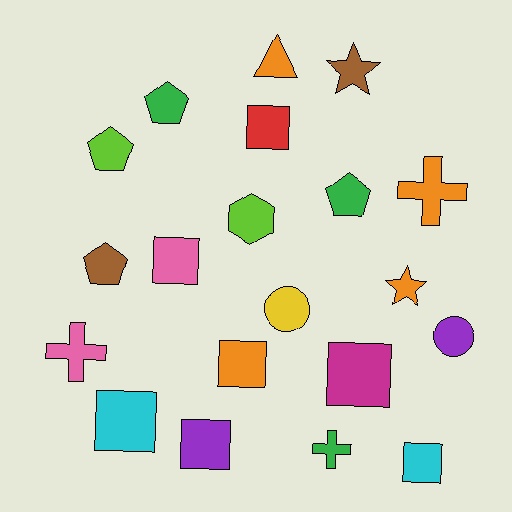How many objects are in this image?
There are 20 objects.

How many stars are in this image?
There are 2 stars.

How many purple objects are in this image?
There are 2 purple objects.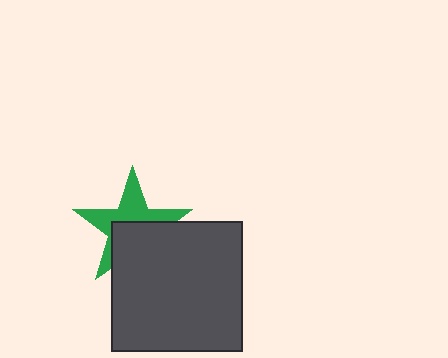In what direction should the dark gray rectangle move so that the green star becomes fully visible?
The dark gray rectangle should move down. That is the shortest direction to clear the overlap and leave the green star fully visible.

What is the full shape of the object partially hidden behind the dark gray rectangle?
The partially hidden object is a green star.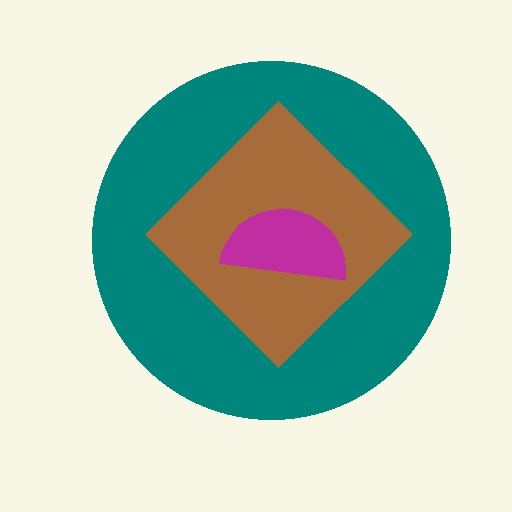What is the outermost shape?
The teal circle.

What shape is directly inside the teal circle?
The brown diamond.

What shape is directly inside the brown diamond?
The magenta semicircle.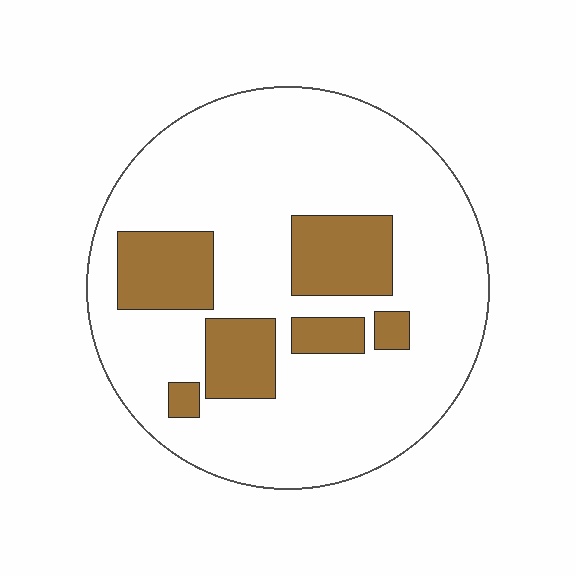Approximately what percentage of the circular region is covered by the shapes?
Approximately 20%.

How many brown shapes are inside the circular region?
6.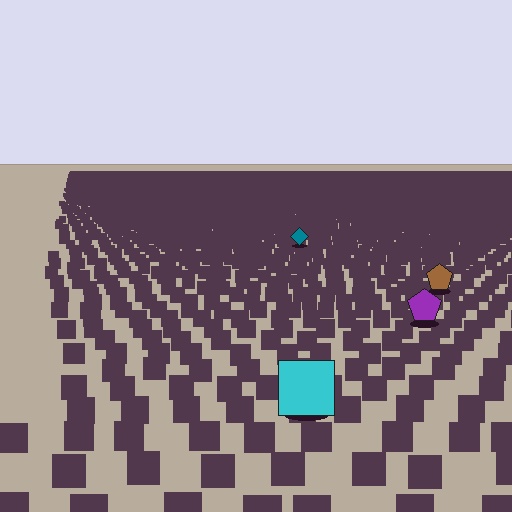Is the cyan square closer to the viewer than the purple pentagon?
Yes. The cyan square is closer — you can tell from the texture gradient: the ground texture is coarser near it.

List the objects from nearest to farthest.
From nearest to farthest: the cyan square, the purple pentagon, the brown pentagon, the teal diamond.